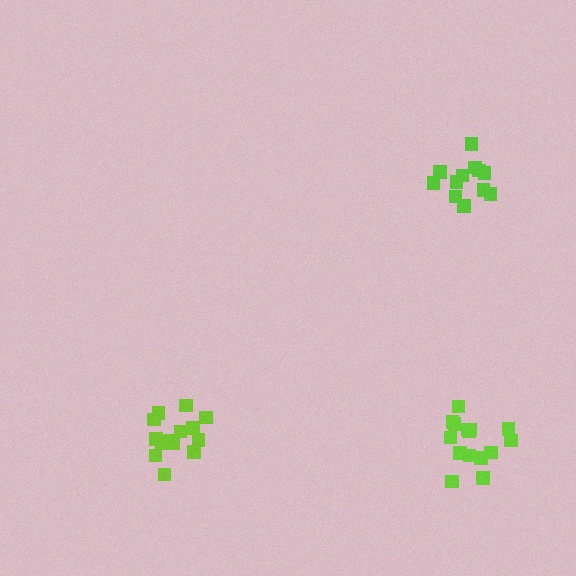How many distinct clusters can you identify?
There are 3 distinct clusters.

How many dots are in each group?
Group 1: 15 dots, Group 2: 12 dots, Group 3: 15 dots (42 total).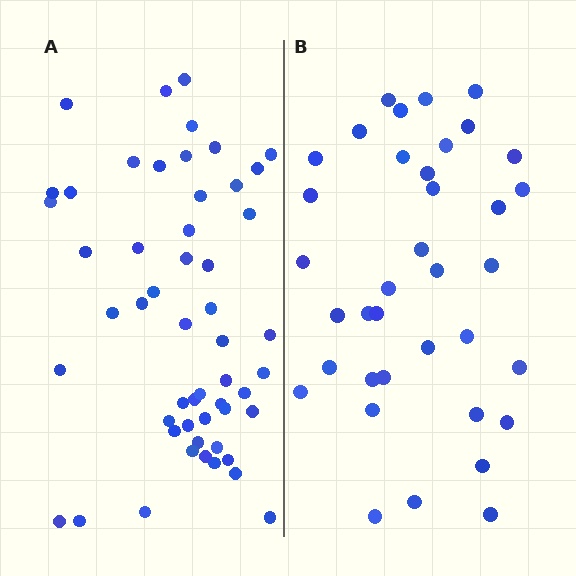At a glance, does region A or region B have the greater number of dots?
Region A (the left region) has more dots.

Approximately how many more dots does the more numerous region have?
Region A has approximately 15 more dots than region B.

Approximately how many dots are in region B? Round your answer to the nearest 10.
About 40 dots. (The exact count is 37, which rounds to 40.)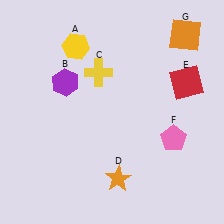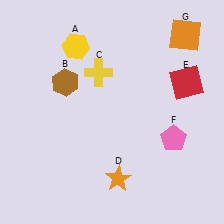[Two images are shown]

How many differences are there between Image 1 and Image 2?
There is 1 difference between the two images.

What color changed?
The hexagon (B) changed from purple in Image 1 to brown in Image 2.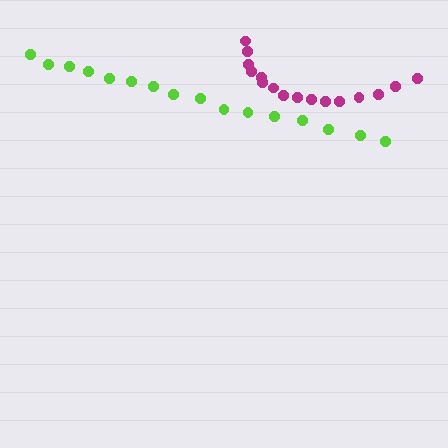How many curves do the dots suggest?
There are 2 distinct paths.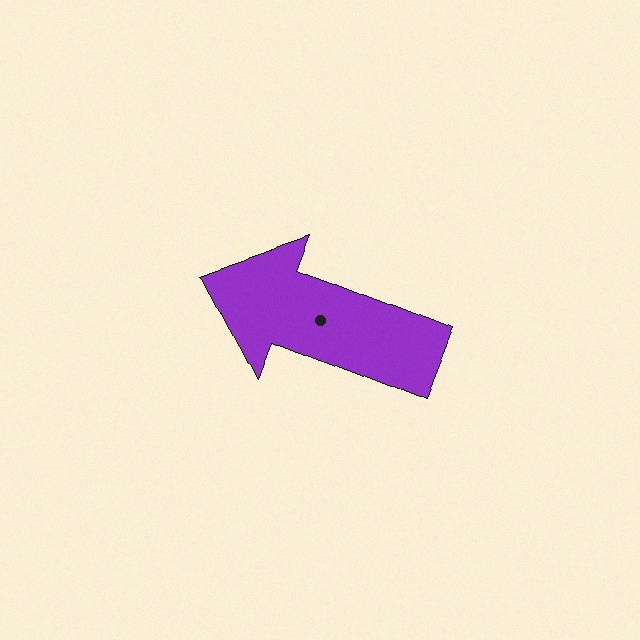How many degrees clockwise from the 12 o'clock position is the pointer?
Approximately 292 degrees.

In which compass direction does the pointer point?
West.